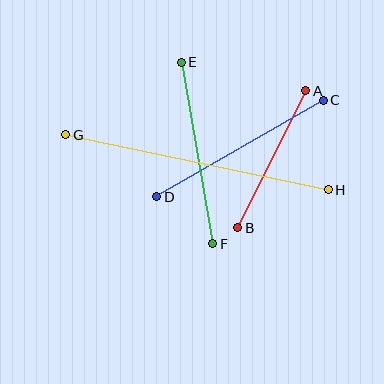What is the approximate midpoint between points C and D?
The midpoint is at approximately (240, 148) pixels.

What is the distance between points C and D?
The distance is approximately 193 pixels.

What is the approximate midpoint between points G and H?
The midpoint is at approximately (197, 162) pixels.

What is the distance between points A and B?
The distance is approximately 153 pixels.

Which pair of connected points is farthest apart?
Points G and H are farthest apart.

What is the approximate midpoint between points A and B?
The midpoint is at approximately (272, 159) pixels.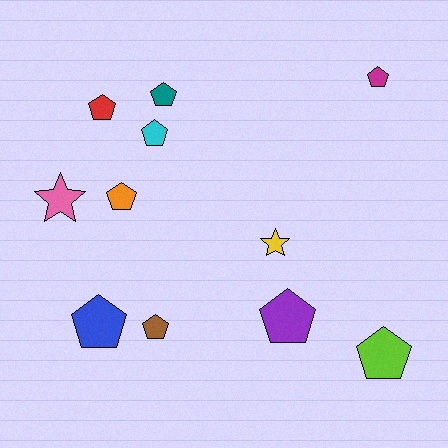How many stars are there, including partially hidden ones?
There are 2 stars.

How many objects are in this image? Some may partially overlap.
There are 11 objects.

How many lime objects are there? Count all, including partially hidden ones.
There is 1 lime object.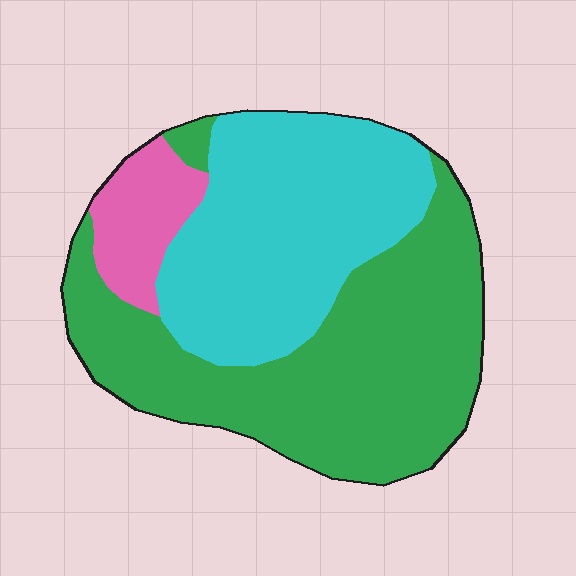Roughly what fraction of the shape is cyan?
Cyan takes up about two fifths (2/5) of the shape.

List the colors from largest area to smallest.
From largest to smallest: green, cyan, pink.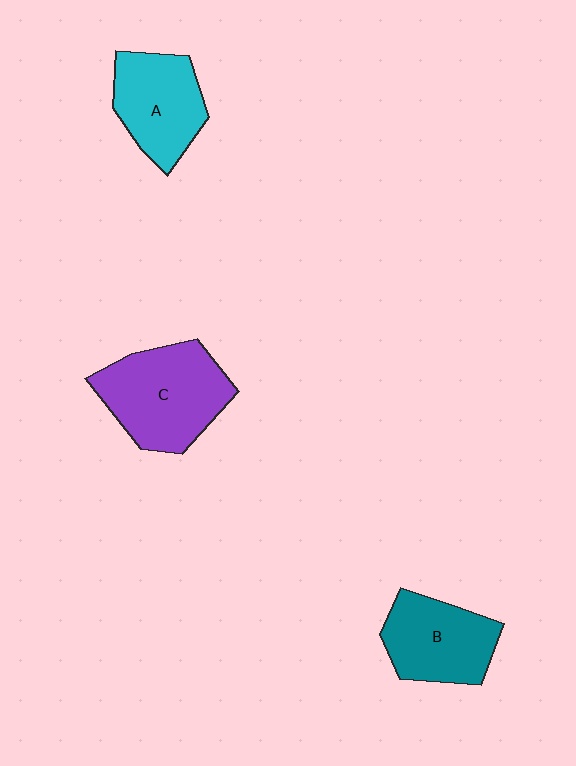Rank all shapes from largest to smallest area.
From largest to smallest: C (purple), B (teal), A (cyan).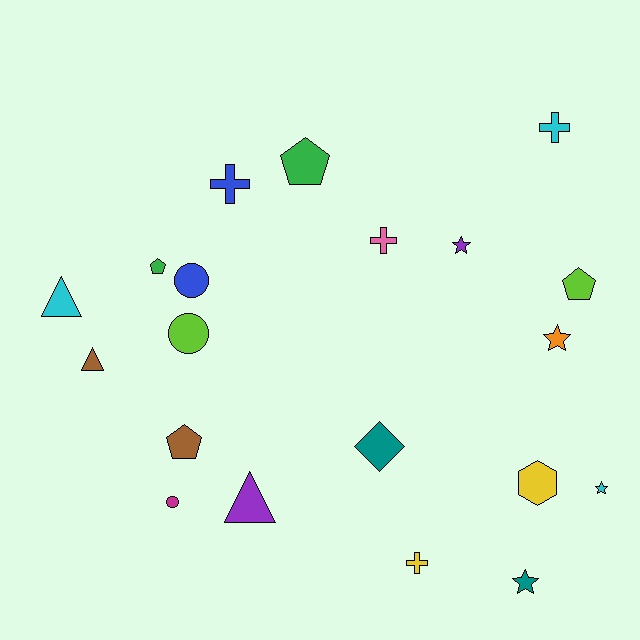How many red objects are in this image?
There are no red objects.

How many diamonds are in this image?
There is 1 diamond.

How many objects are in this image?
There are 20 objects.